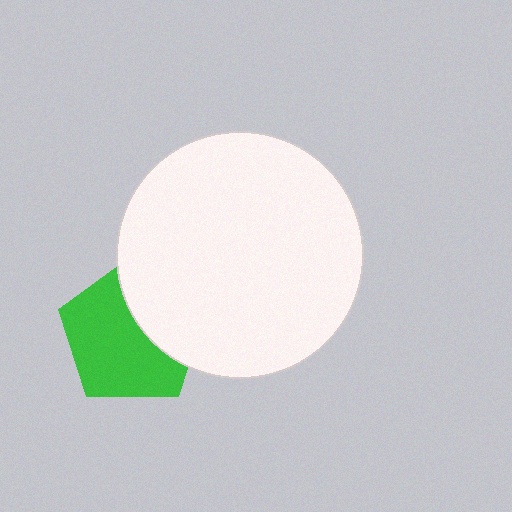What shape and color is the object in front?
The object in front is a white circle.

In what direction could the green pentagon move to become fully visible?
The green pentagon could move left. That would shift it out from behind the white circle entirely.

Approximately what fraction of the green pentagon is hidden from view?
Roughly 36% of the green pentagon is hidden behind the white circle.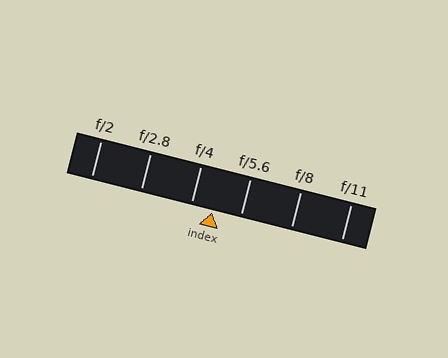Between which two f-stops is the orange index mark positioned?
The index mark is between f/4 and f/5.6.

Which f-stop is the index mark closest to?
The index mark is closest to f/4.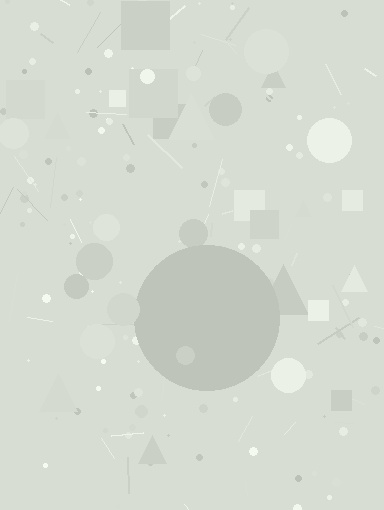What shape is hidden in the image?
A circle is hidden in the image.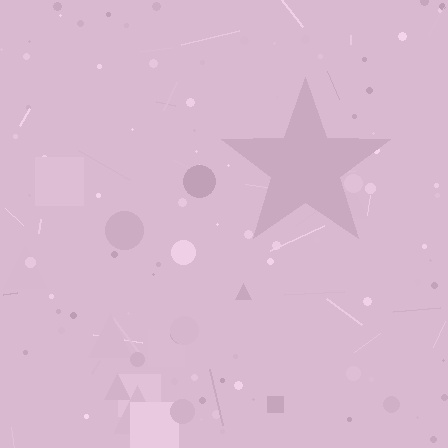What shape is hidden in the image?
A star is hidden in the image.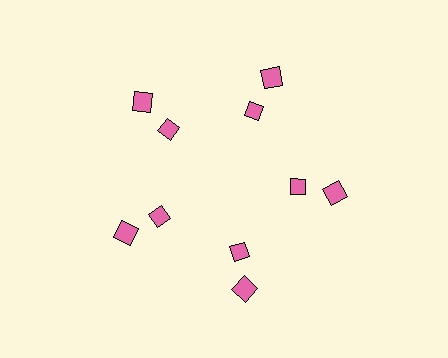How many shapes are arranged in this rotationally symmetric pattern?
There are 10 shapes, arranged in 5 groups of 2.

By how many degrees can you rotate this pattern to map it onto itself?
The pattern maps onto itself every 72 degrees of rotation.